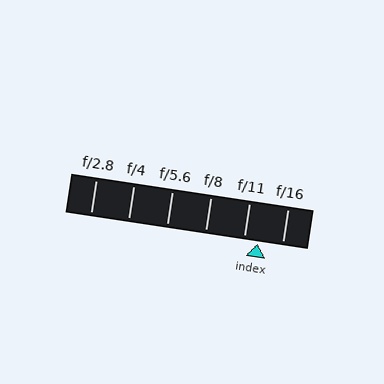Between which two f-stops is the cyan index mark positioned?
The index mark is between f/11 and f/16.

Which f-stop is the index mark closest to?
The index mark is closest to f/11.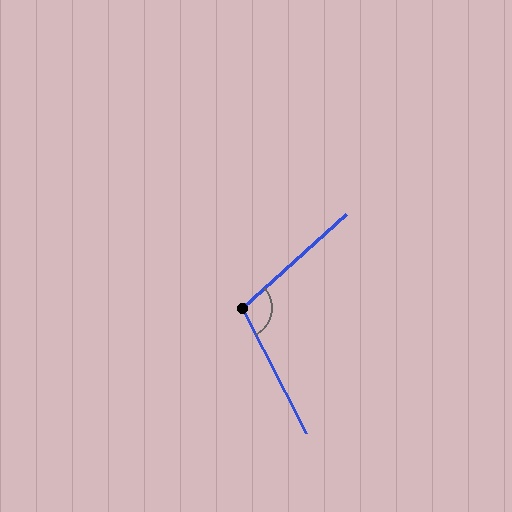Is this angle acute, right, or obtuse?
It is obtuse.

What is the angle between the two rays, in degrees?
Approximately 105 degrees.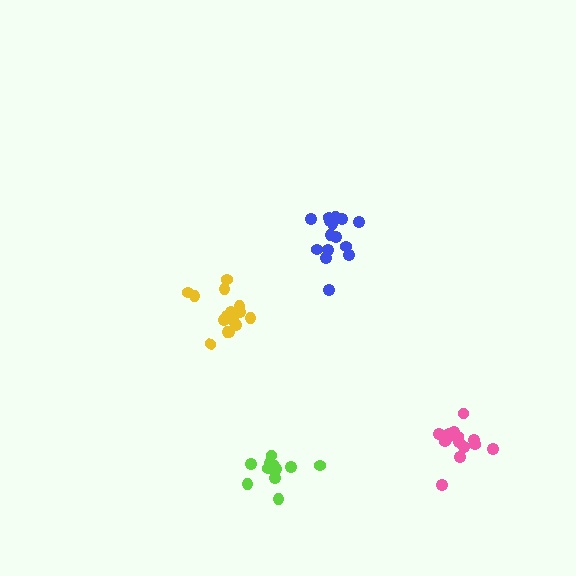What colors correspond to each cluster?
The clusters are colored: yellow, pink, blue, lime.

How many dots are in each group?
Group 1: 15 dots, Group 2: 14 dots, Group 3: 15 dots, Group 4: 12 dots (56 total).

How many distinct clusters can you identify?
There are 4 distinct clusters.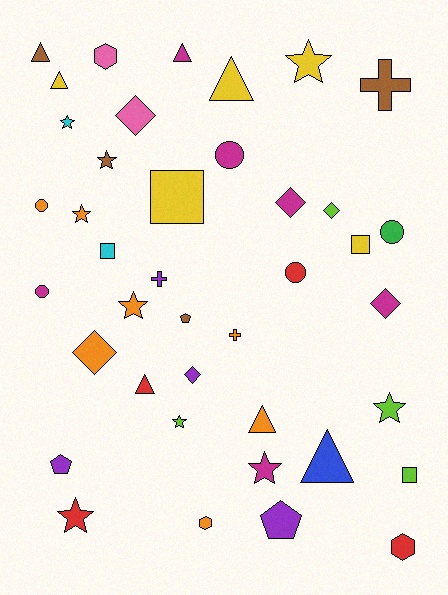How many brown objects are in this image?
There are 4 brown objects.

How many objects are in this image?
There are 40 objects.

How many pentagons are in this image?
There are 3 pentagons.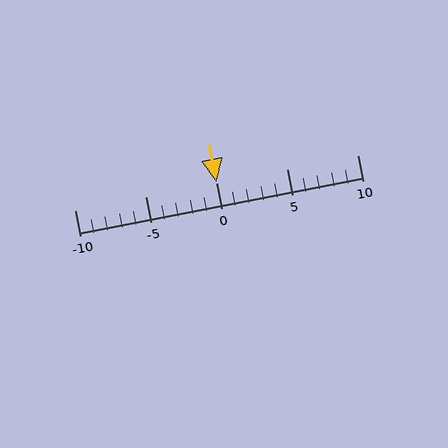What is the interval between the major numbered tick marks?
The major tick marks are spaced 5 units apart.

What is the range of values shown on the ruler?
The ruler shows values from -10 to 10.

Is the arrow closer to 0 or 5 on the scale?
The arrow is closer to 0.